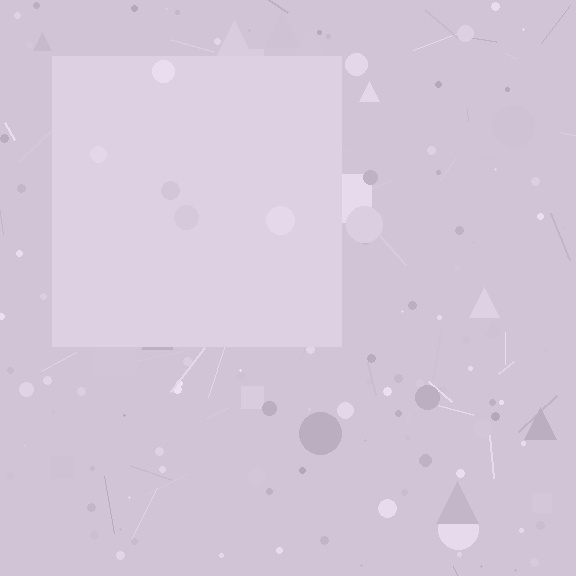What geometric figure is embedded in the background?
A square is embedded in the background.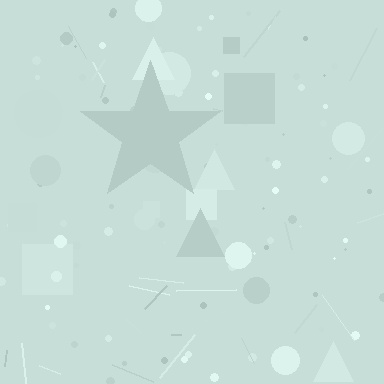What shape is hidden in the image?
A star is hidden in the image.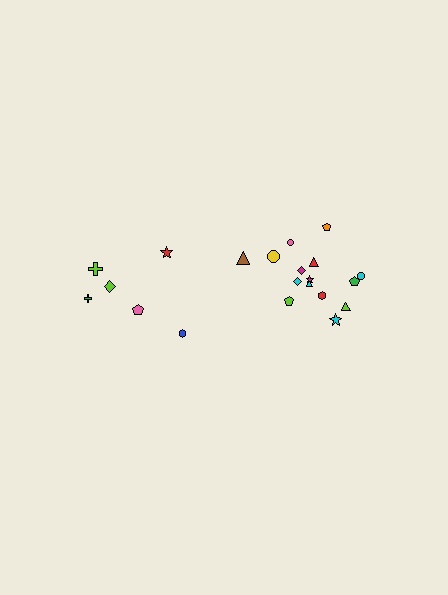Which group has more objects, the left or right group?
The right group.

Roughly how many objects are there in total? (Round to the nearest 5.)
Roughly 20 objects in total.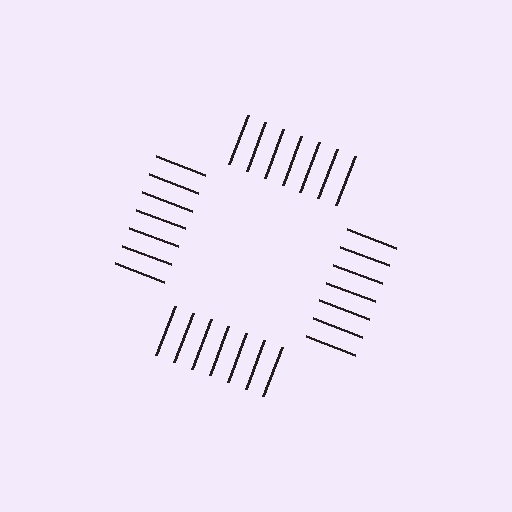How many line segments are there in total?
28 — 7 along each of the 4 edges.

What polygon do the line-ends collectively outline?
An illusory square — the line segments terminate on its edges but no continuous stroke is drawn.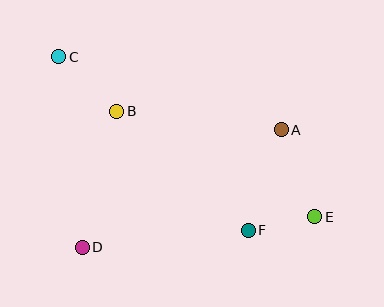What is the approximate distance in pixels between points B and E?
The distance between B and E is approximately 224 pixels.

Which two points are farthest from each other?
Points C and E are farthest from each other.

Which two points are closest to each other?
Points E and F are closest to each other.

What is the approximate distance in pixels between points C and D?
The distance between C and D is approximately 192 pixels.